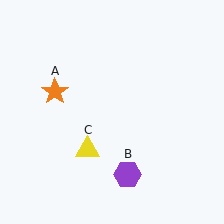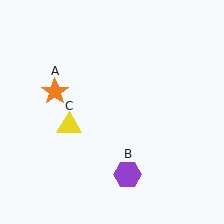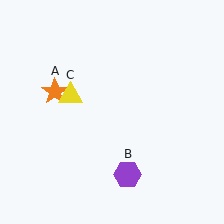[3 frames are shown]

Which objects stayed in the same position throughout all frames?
Orange star (object A) and purple hexagon (object B) remained stationary.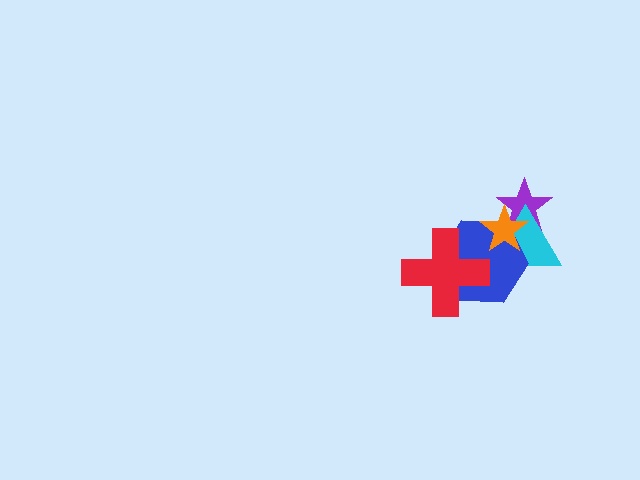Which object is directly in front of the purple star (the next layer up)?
The cyan triangle is directly in front of the purple star.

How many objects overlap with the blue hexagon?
3 objects overlap with the blue hexagon.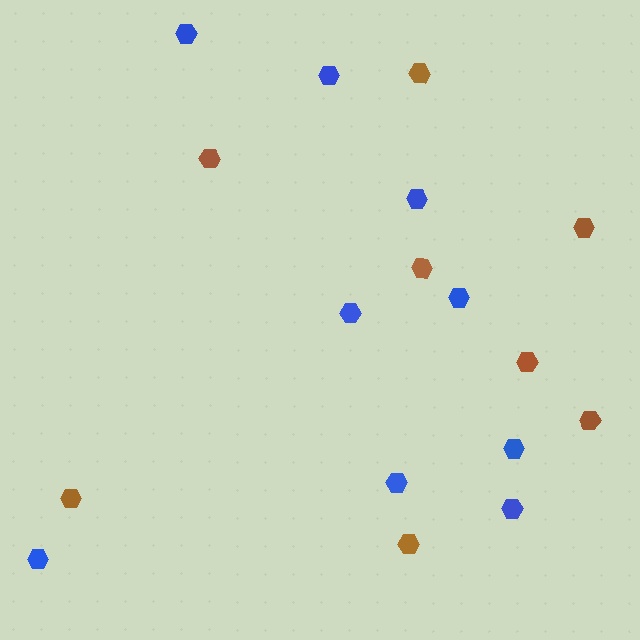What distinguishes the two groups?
There are 2 groups: one group of brown hexagons (8) and one group of blue hexagons (9).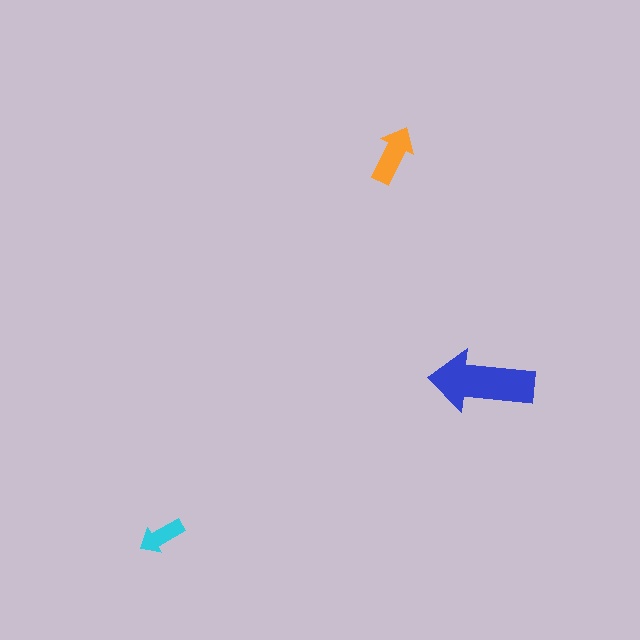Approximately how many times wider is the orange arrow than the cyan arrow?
About 1.5 times wider.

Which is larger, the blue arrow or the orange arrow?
The blue one.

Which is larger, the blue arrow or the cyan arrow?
The blue one.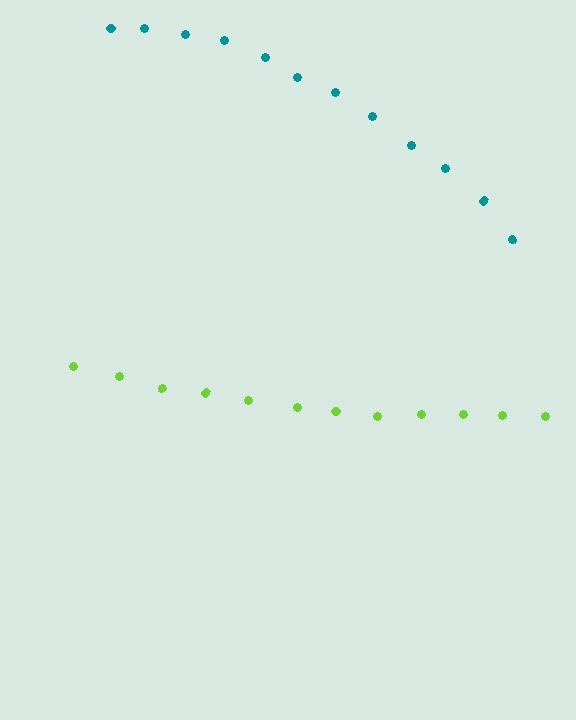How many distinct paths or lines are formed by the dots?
There are 2 distinct paths.